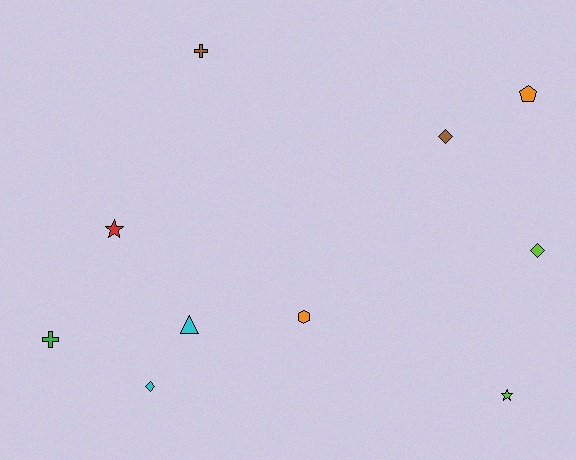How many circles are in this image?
There are no circles.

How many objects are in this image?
There are 10 objects.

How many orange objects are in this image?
There are 2 orange objects.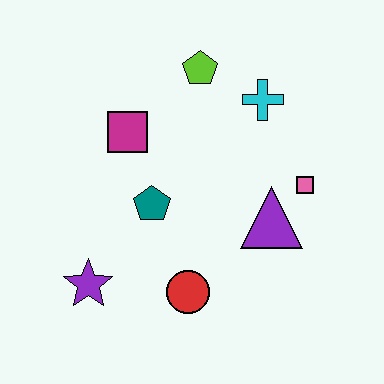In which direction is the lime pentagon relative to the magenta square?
The lime pentagon is to the right of the magenta square.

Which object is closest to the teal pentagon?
The magenta square is closest to the teal pentagon.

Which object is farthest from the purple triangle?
The purple star is farthest from the purple triangle.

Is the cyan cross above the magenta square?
Yes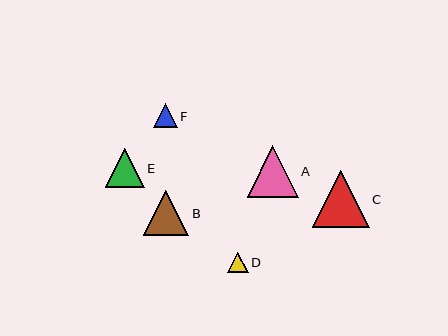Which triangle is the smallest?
Triangle D is the smallest with a size of approximately 21 pixels.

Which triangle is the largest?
Triangle C is the largest with a size of approximately 57 pixels.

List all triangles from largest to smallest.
From largest to smallest: C, A, B, E, F, D.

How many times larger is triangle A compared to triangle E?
Triangle A is approximately 1.3 times the size of triangle E.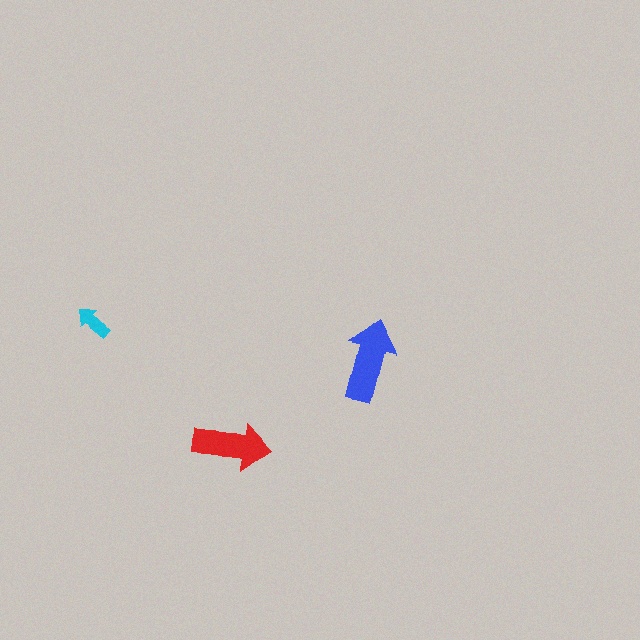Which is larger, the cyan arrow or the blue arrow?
The blue one.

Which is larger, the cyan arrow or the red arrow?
The red one.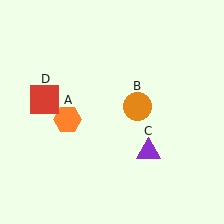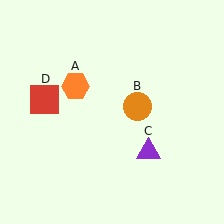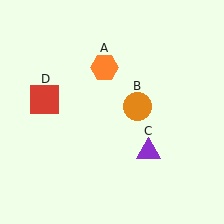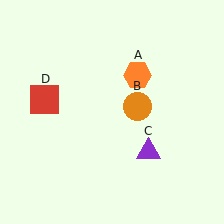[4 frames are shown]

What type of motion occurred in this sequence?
The orange hexagon (object A) rotated clockwise around the center of the scene.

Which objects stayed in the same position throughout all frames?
Orange circle (object B) and purple triangle (object C) and red square (object D) remained stationary.